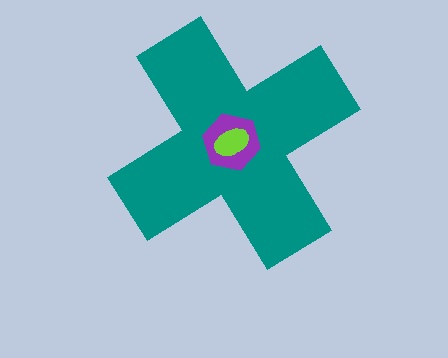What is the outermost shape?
The teal cross.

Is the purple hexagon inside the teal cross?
Yes.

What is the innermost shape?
The lime ellipse.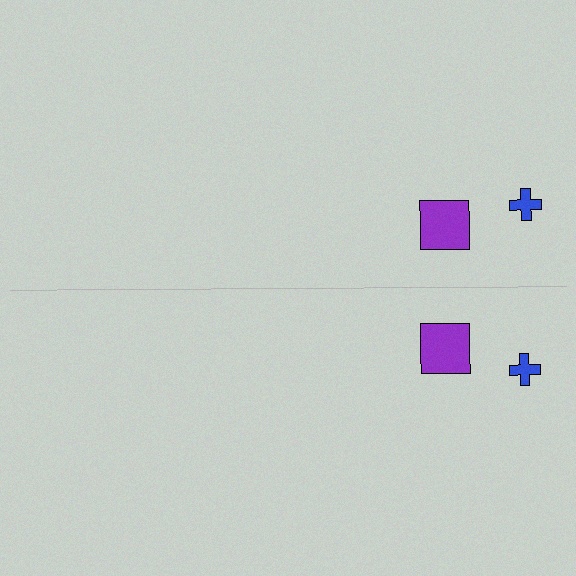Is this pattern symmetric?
Yes, this pattern has bilateral (reflection) symmetry.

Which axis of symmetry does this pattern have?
The pattern has a horizontal axis of symmetry running through the center of the image.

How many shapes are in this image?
There are 4 shapes in this image.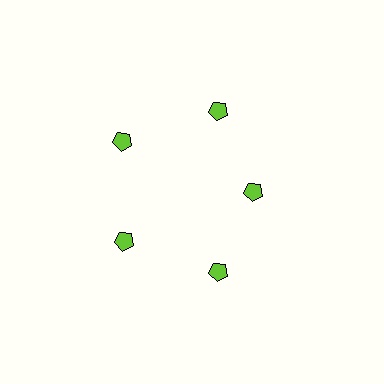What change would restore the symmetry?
The symmetry would be restored by moving it outward, back onto the ring so that all 5 pentagons sit at equal angles and equal distance from the center.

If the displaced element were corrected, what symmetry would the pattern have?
It would have 5-fold rotational symmetry — the pattern would map onto itself every 72 degrees.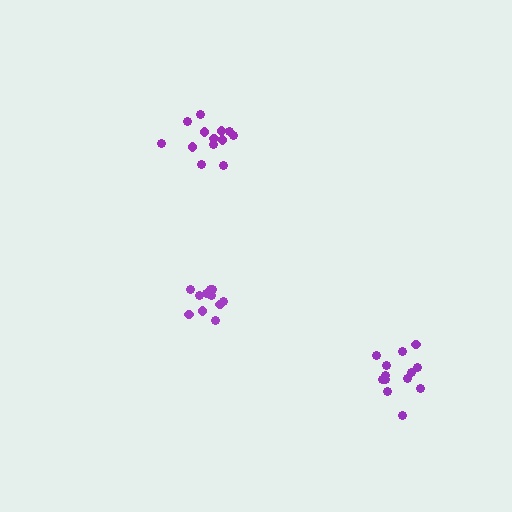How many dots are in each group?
Group 1: 13 dots, Group 2: 13 dots, Group 3: 11 dots (37 total).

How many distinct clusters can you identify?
There are 3 distinct clusters.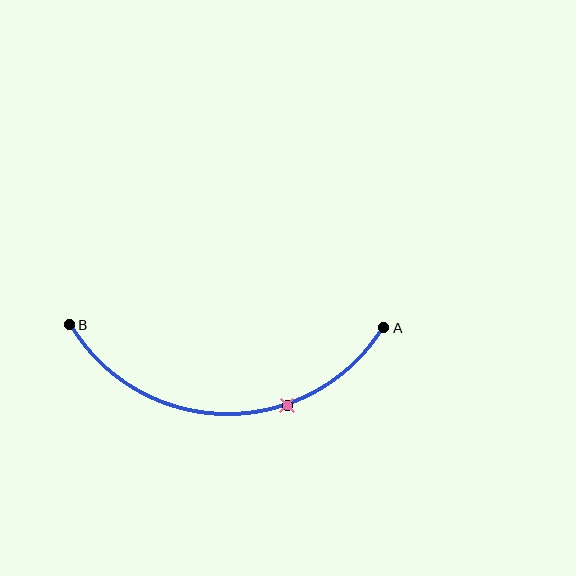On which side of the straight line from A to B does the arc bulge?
The arc bulges below the straight line connecting A and B.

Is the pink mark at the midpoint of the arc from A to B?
No. The pink mark lies on the arc but is closer to endpoint A. The arc midpoint would be at the point on the curve equidistant along the arc from both A and B.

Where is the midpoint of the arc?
The arc midpoint is the point on the curve farthest from the straight line joining A and B. It sits below that line.